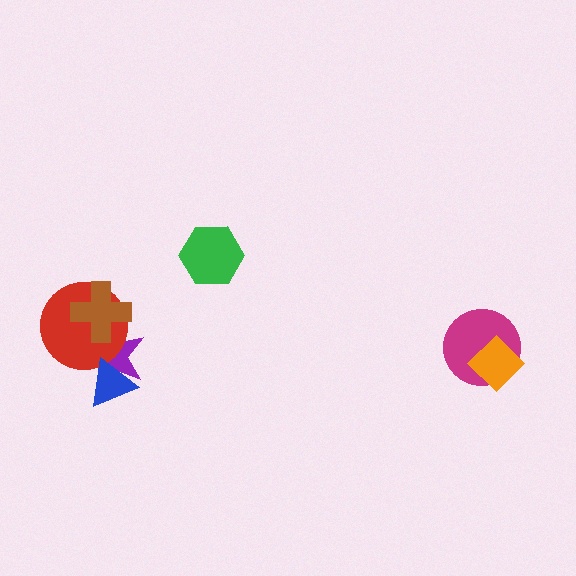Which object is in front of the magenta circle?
The orange diamond is in front of the magenta circle.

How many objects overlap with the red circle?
3 objects overlap with the red circle.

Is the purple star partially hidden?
Yes, it is partially covered by another shape.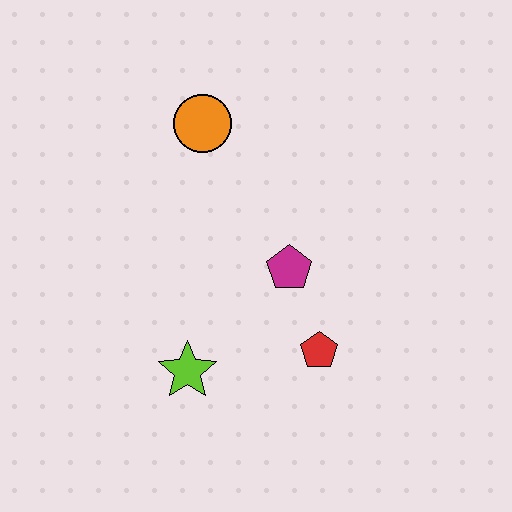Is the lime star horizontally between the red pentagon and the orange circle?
No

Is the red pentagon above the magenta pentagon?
No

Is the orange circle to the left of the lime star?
No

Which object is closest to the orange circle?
The magenta pentagon is closest to the orange circle.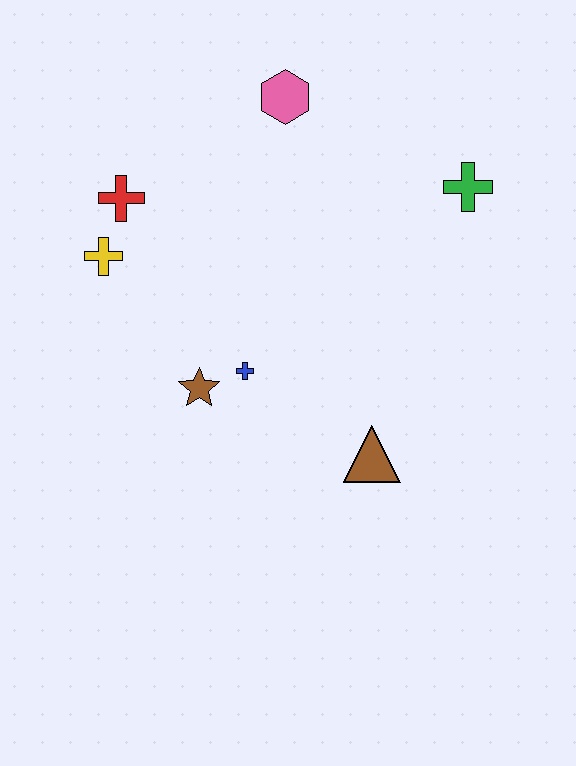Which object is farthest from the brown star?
The green cross is farthest from the brown star.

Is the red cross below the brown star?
No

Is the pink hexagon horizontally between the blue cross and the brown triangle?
Yes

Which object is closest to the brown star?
The blue cross is closest to the brown star.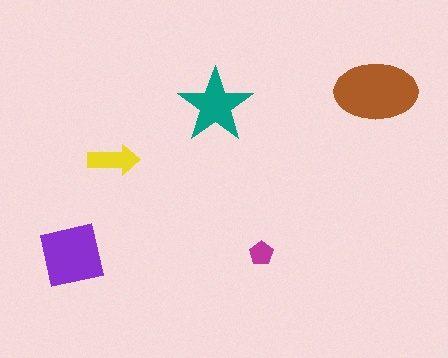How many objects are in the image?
There are 5 objects in the image.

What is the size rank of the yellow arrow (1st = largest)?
4th.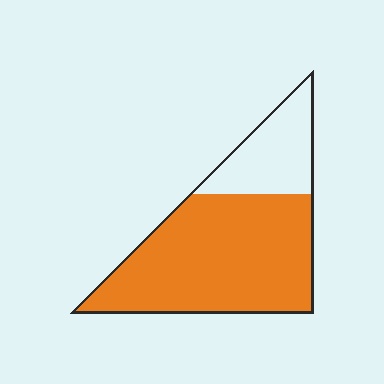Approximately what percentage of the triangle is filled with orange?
Approximately 75%.